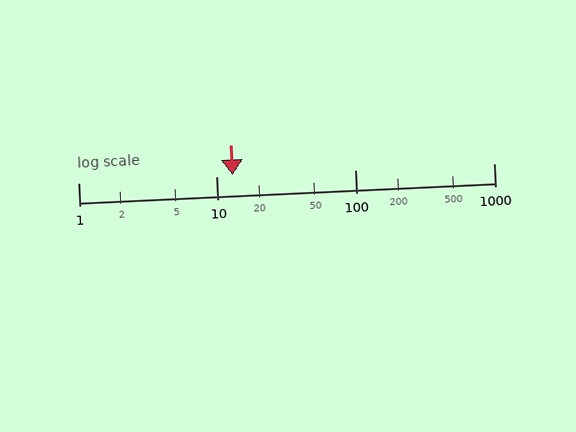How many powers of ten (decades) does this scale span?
The scale spans 3 decades, from 1 to 1000.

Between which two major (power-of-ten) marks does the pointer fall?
The pointer is between 10 and 100.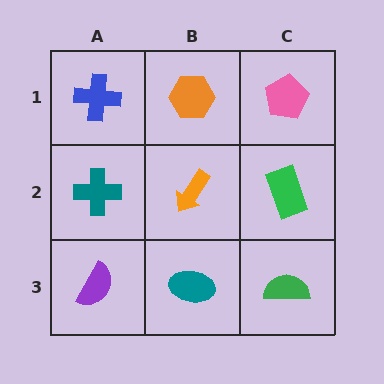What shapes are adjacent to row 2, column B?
An orange hexagon (row 1, column B), a teal ellipse (row 3, column B), a teal cross (row 2, column A), a green rectangle (row 2, column C).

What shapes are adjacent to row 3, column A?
A teal cross (row 2, column A), a teal ellipse (row 3, column B).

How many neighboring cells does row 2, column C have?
3.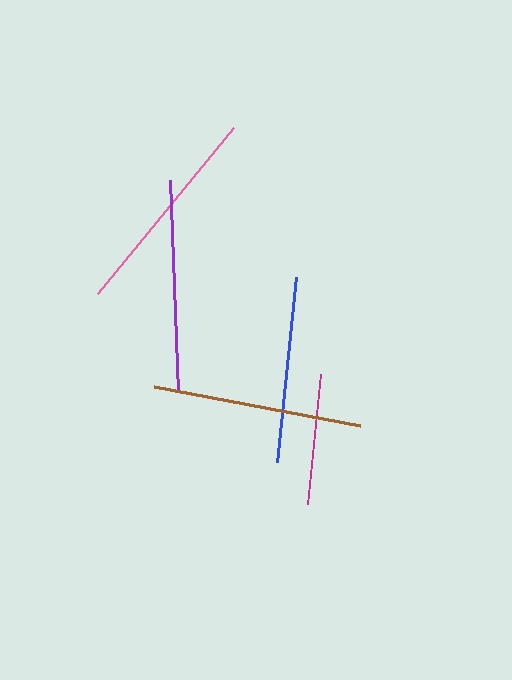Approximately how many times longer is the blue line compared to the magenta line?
The blue line is approximately 1.4 times the length of the magenta line.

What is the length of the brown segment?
The brown segment is approximately 209 pixels long.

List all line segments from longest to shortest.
From longest to shortest: pink, purple, brown, blue, magenta.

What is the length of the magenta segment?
The magenta segment is approximately 130 pixels long.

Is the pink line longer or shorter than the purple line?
The pink line is longer than the purple line.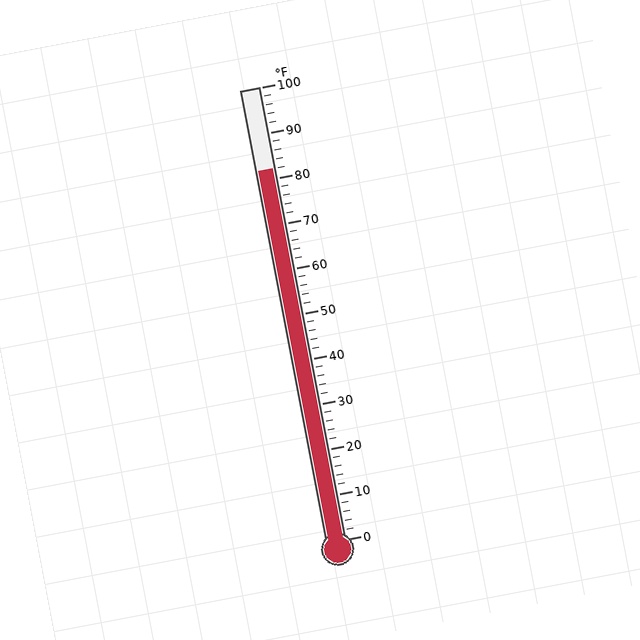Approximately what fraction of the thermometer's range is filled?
The thermometer is filled to approximately 80% of its range.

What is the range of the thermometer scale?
The thermometer scale ranges from 0°F to 100°F.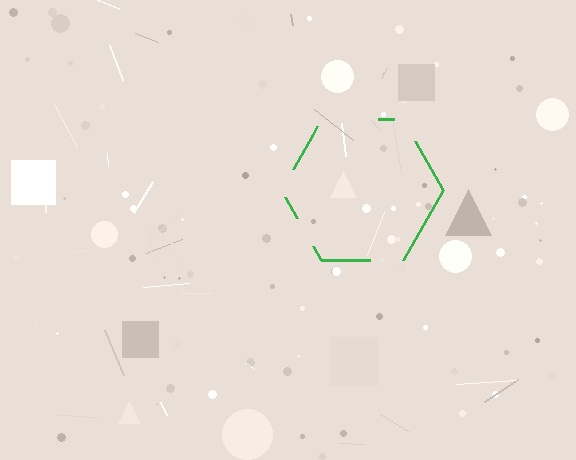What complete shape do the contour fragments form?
The contour fragments form a hexagon.